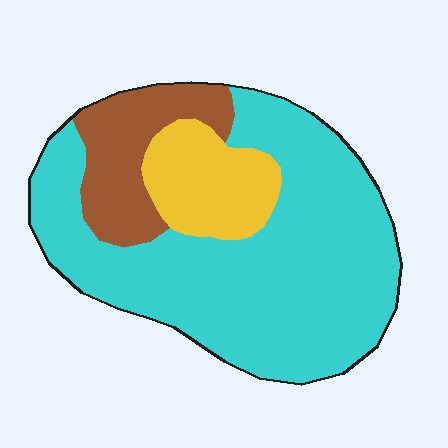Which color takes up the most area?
Cyan, at roughly 70%.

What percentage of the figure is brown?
Brown covers about 15% of the figure.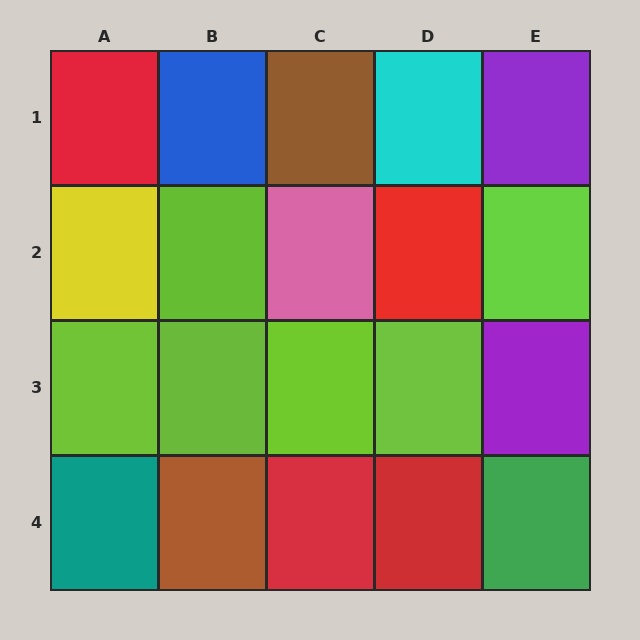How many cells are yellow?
1 cell is yellow.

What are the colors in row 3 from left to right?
Lime, lime, lime, lime, purple.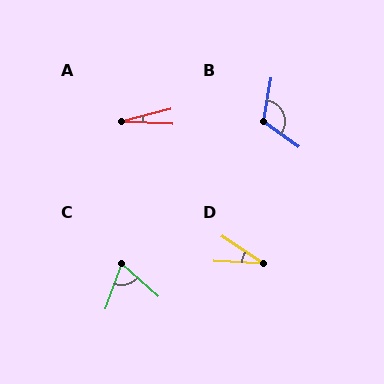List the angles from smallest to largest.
A (16°), D (31°), C (68°), B (116°).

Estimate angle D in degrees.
Approximately 31 degrees.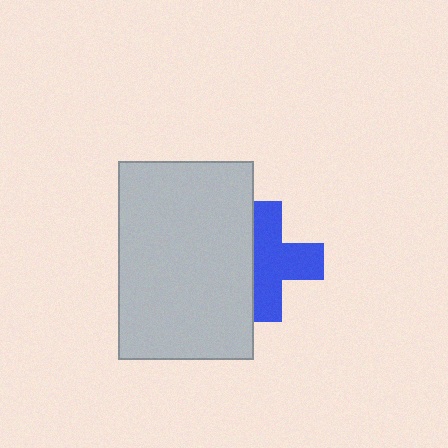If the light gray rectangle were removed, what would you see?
You would see the complete blue cross.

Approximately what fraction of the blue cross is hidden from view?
Roughly 34% of the blue cross is hidden behind the light gray rectangle.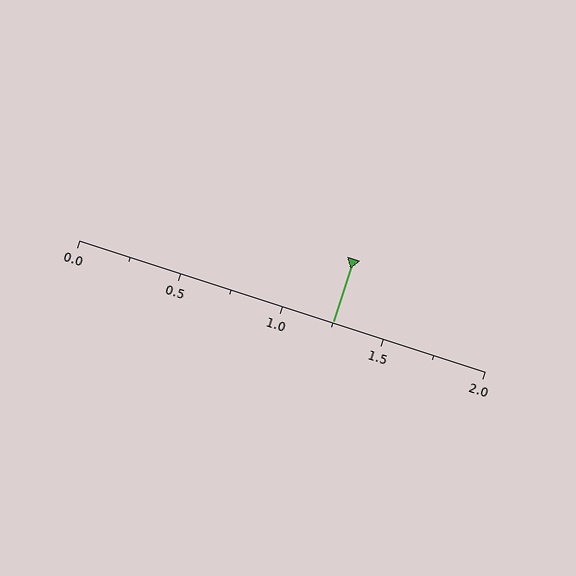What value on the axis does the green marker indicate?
The marker indicates approximately 1.25.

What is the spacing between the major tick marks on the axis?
The major ticks are spaced 0.5 apart.